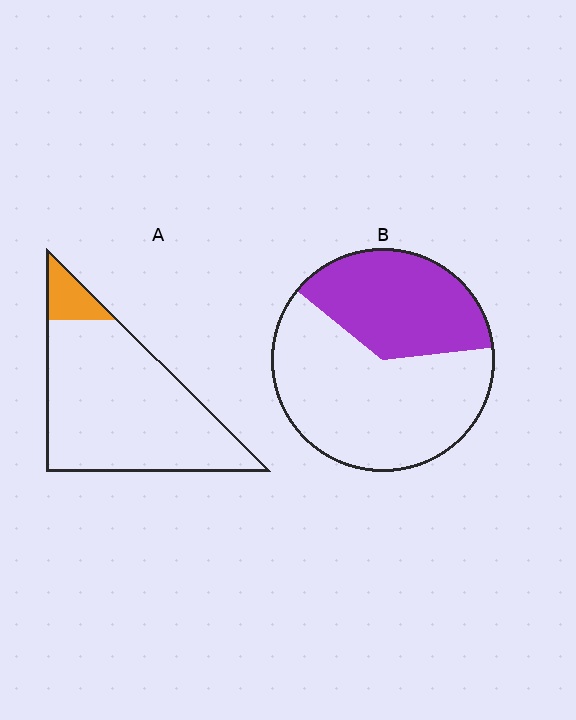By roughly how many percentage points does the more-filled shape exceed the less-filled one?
By roughly 25 percentage points (B over A).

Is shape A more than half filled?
No.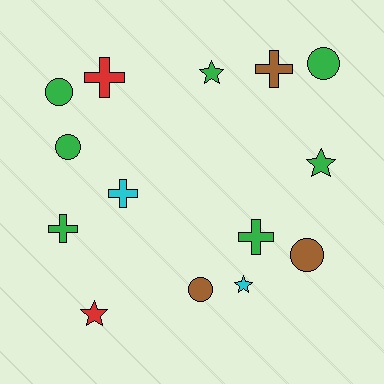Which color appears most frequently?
Green, with 7 objects.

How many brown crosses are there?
There is 1 brown cross.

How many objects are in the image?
There are 14 objects.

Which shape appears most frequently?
Circle, with 5 objects.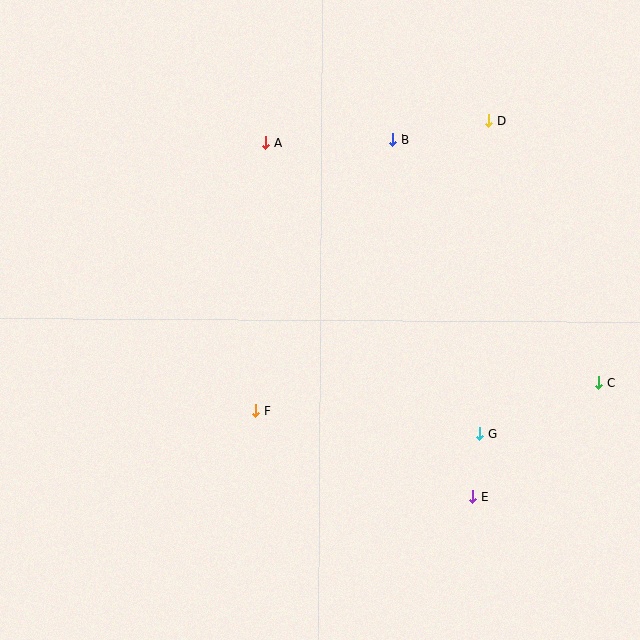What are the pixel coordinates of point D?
Point D is at (489, 121).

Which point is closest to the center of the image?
Point F at (256, 410) is closest to the center.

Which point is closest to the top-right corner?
Point D is closest to the top-right corner.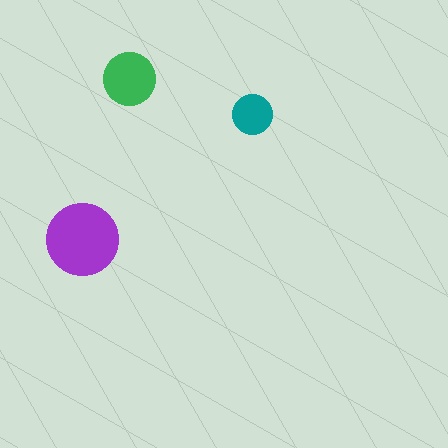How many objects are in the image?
There are 3 objects in the image.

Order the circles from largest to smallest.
the purple one, the green one, the teal one.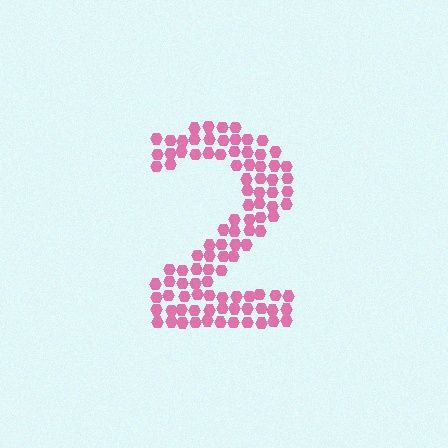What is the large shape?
The large shape is the digit 2.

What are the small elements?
The small elements are hexagons.